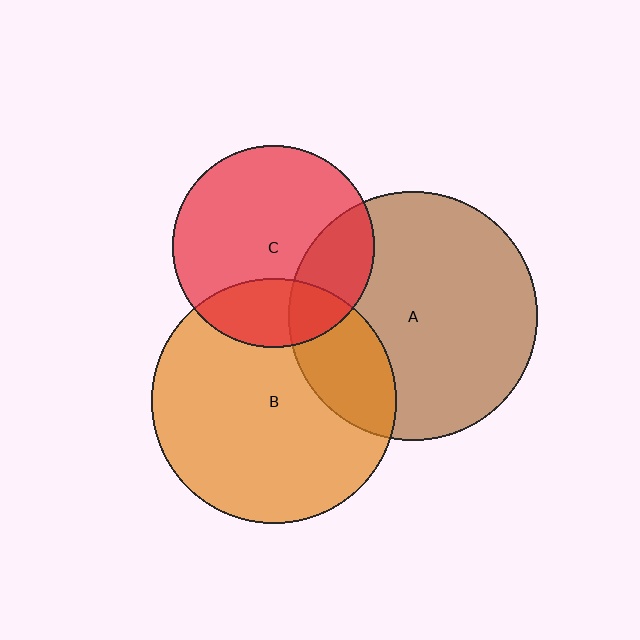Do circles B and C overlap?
Yes.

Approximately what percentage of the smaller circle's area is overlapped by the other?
Approximately 25%.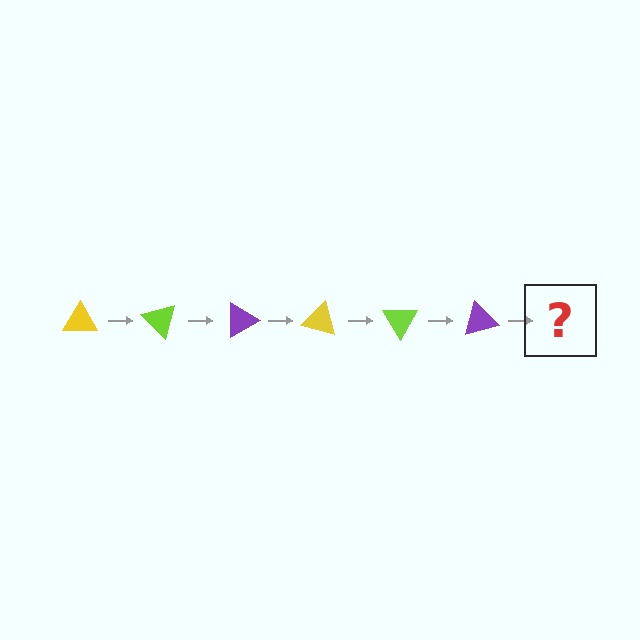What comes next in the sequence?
The next element should be a yellow triangle, rotated 270 degrees from the start.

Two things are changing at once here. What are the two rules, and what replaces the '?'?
The two rules are that it rotates 45 degrees each step and the color cycles through yellow, lime, and purple. The '?' should be a yellow triangle, rotated 270 degrees from the start.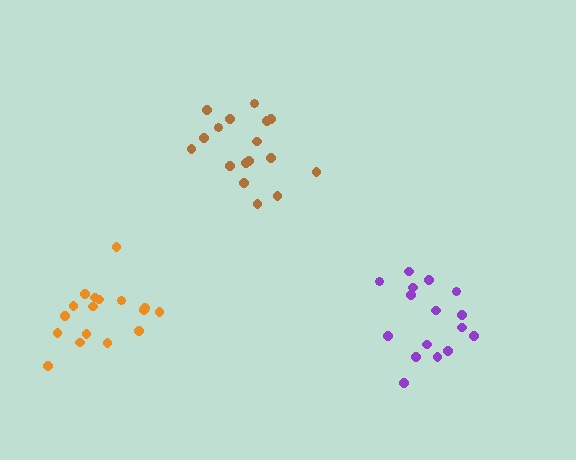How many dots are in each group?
Group 1: 17 dots, Group 2: 16 dots, Group 3: 17 dots (50 total).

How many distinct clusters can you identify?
There are 3 distinct clusters.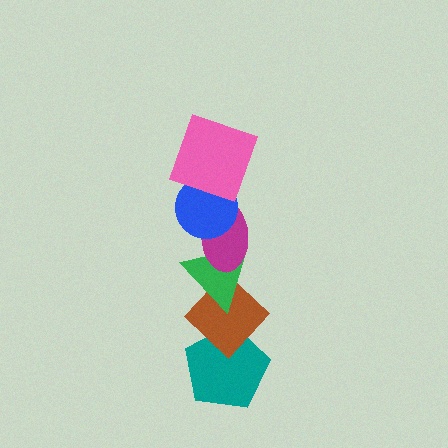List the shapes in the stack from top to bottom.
From top to bottom: the pink square, the blue circle, the magenta ellipse, the green triangle, the brown diamond, the teal pentagon.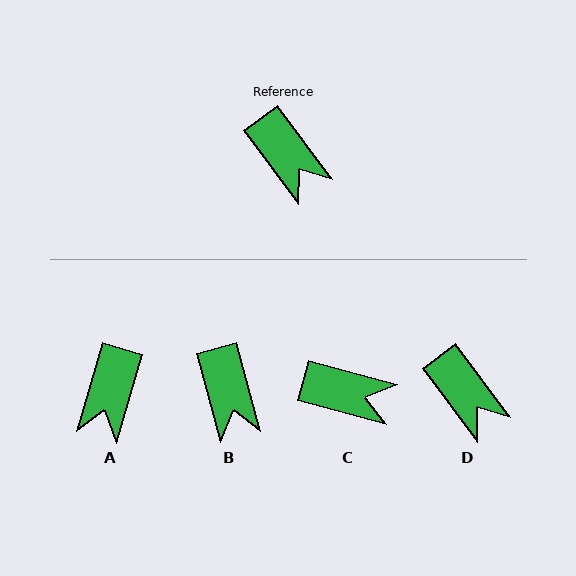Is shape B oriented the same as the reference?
No, it is off by about 21 degrees.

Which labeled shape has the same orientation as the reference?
D.